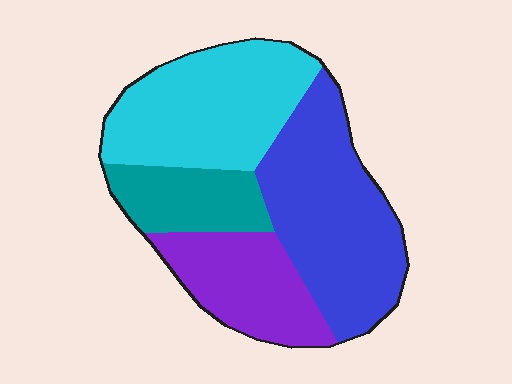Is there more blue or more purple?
Blue.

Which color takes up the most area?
Blue, at roughly 35%.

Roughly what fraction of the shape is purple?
Purple covers around 20% of the shape.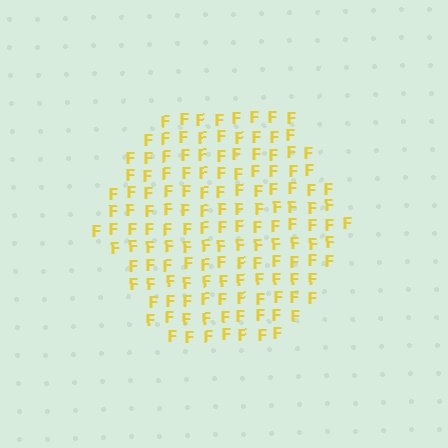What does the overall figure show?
The overall figure shows a hexagon.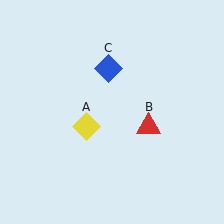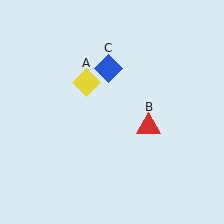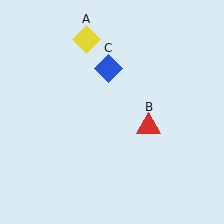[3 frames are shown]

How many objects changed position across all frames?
1 object changed position: yellow diamond (object A).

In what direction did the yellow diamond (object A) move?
The yellow diamond (object A) moved up.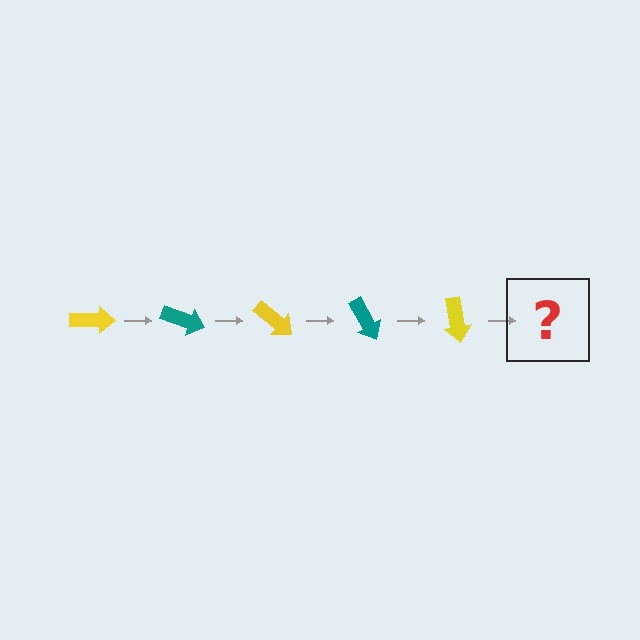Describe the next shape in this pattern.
It should be a teal arrow, rotated 100 degrees from the start.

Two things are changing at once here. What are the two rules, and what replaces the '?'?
The two rules are that it rotates 20 degrees each step and the color cycles through yellow and teal. The '?' should be a teal arrow, rotated 100 degrees from the start.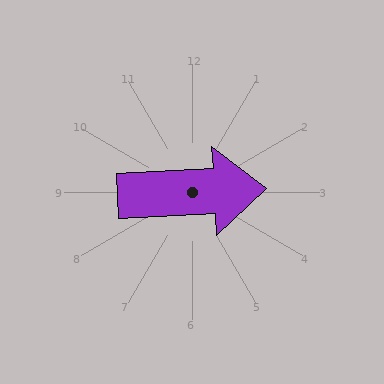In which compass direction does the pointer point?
East.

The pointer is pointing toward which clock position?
Roughly 3 o'clock.